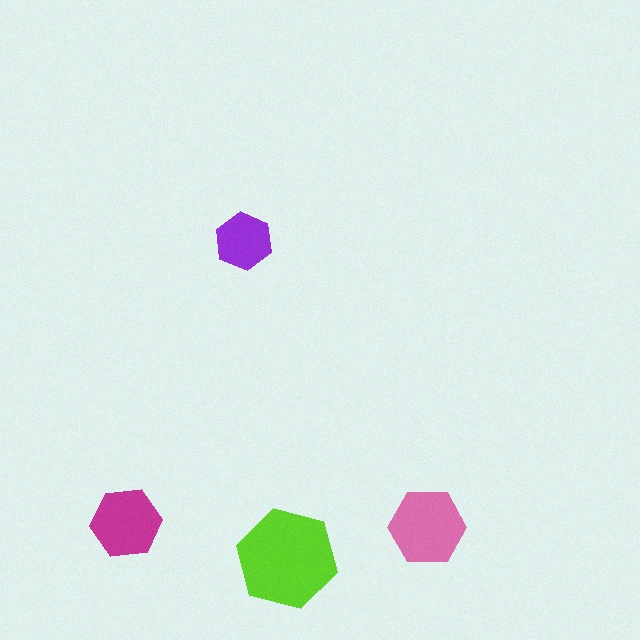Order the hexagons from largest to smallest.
the lime one, the pink one, the magenta one, the purple one.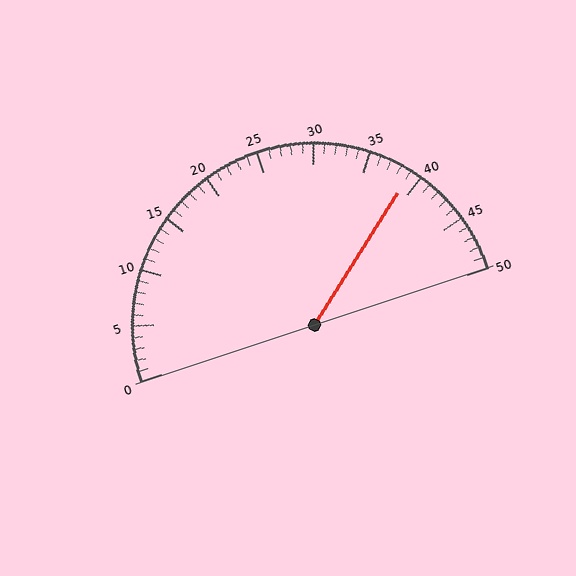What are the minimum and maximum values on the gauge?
The gauge ranges from 0 to 50.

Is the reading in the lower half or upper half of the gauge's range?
The reading is in the upper half of the range (0 to 50).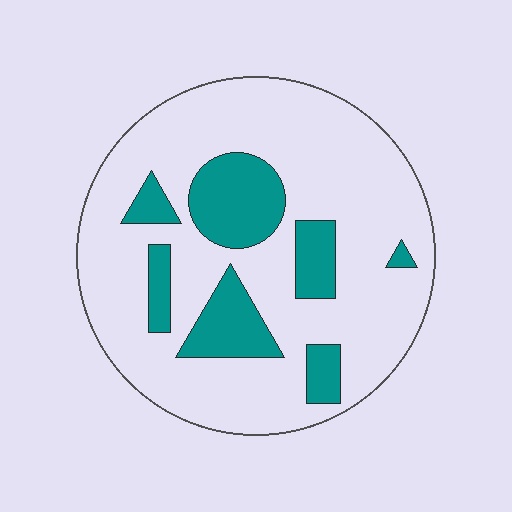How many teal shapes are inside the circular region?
7.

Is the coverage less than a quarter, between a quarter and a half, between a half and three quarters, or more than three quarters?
Less than a quarter.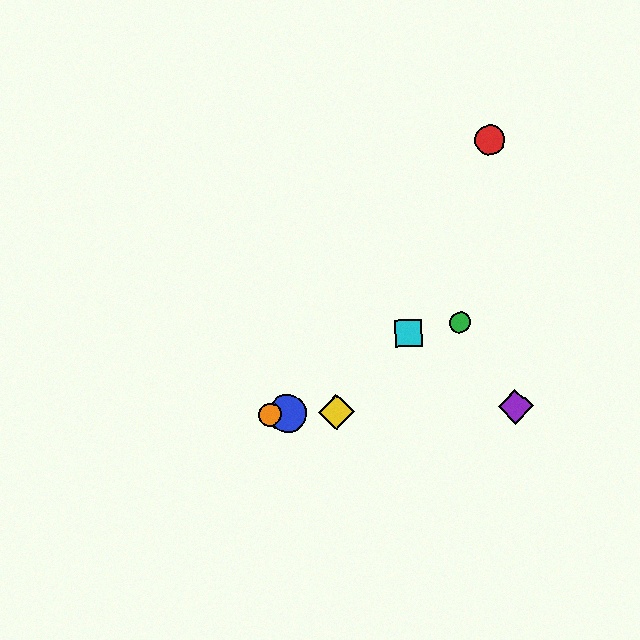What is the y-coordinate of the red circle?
The red circle is at y≈140.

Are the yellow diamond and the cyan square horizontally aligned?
No, the yellow diamond is at y≈412 and the cyan square is at y≈333.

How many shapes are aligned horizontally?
4 shapes (the blue circle, the yellow diamond, the purple diamond, the orange circle) are aligned horizontally.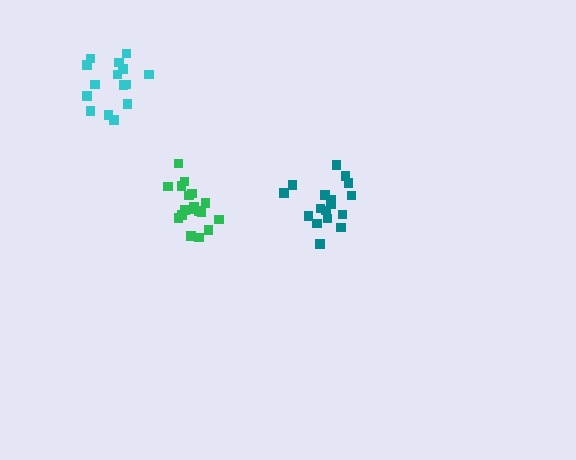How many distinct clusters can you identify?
There are 3 distinct clusters.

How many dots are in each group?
Group 1: 18 dots, Group 2: 18 dots, Group 3: 15 dots (51 total).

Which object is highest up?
The cyan cluster is topmost.